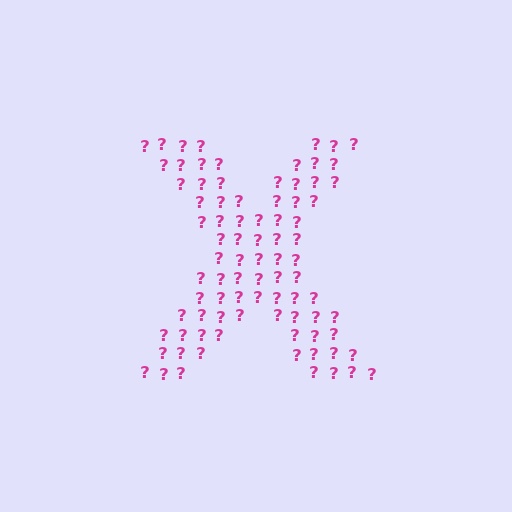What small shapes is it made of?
It is made of small question marks.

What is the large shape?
The large shape is the letter X.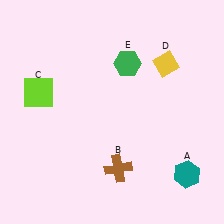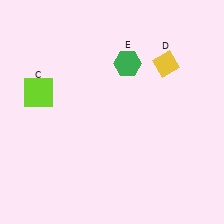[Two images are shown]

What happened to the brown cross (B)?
The brown cross (B) was removed in Image 2. It was in the bottom-right area of Image 1.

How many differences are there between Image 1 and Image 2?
There are 2 differences between the two images.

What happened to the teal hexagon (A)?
The teal hexagon (A) was removed in Image 2. It was in the bottom-right area of Image 1.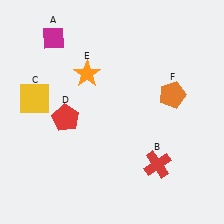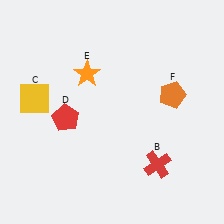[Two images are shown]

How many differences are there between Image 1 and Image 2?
There is 1 difference between the two images.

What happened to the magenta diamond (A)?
The magenta diamond (A) was removed in Image 2. It was in the top-left area of Image 1.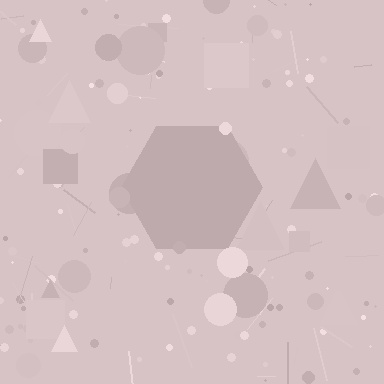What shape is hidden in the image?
A hexagon is hidden in the image.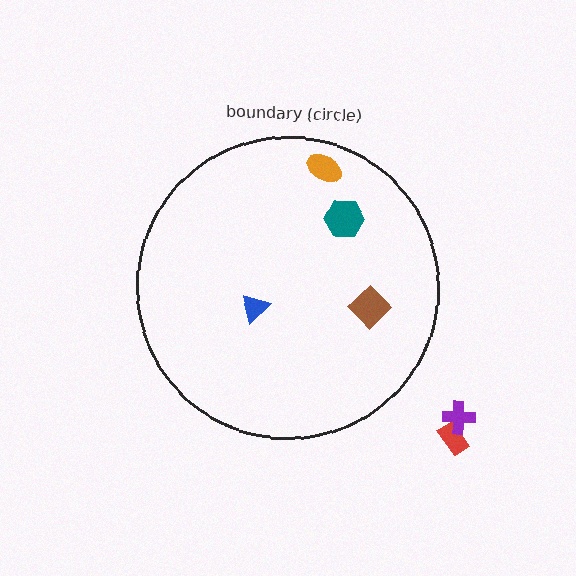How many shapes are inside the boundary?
4 inside, 2 outside.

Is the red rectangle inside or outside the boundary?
Outside.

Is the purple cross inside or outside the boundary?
Outside.